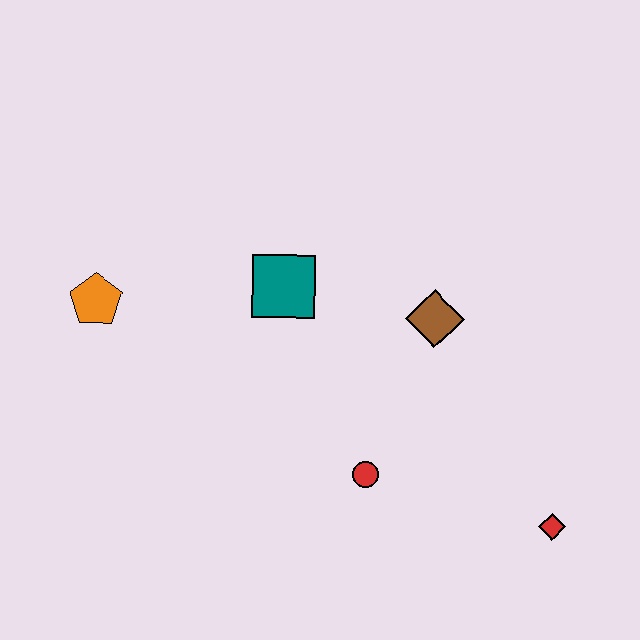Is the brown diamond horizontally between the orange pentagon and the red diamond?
Yes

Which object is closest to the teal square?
The brown diamond is closest to the teal square.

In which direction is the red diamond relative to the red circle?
The red diamond is to the right of the red circle.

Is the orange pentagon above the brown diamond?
Yes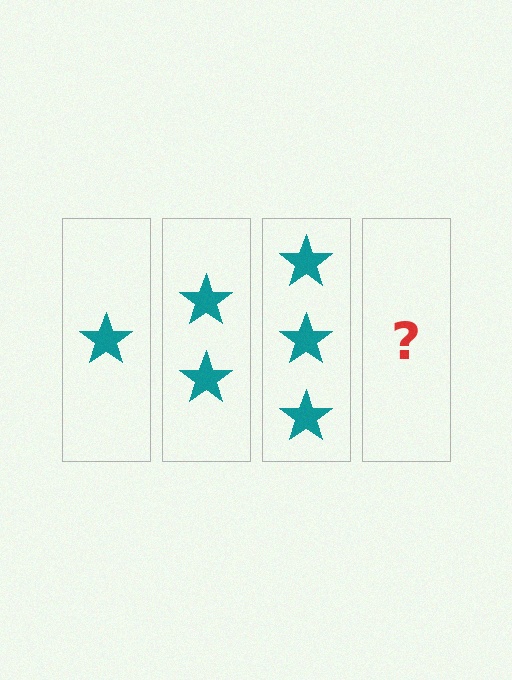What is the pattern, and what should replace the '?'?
The pattern is that each step adds one more star. The '?' should be 4 stars.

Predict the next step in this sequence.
The next step is 4 stars.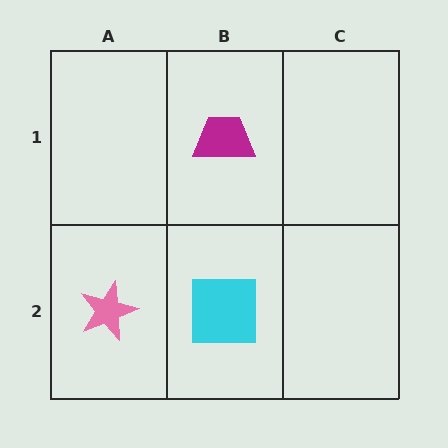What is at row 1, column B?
A magenta trapezoid.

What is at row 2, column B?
A cyan square.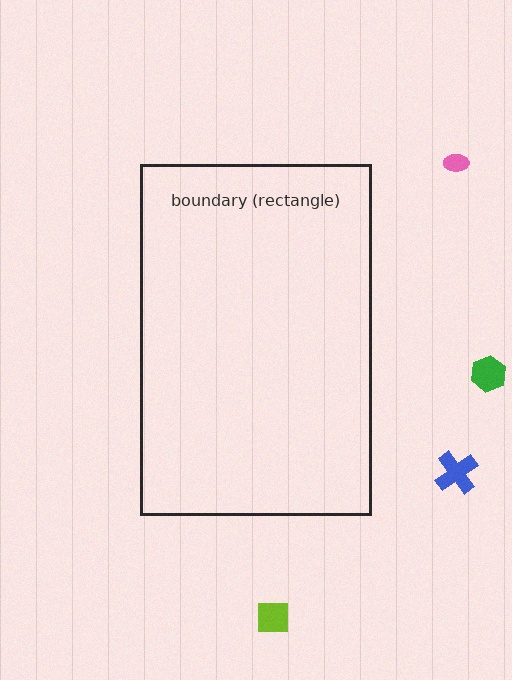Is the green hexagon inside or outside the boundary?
Outside.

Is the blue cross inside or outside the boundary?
Outside.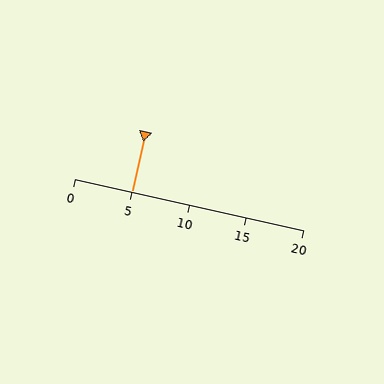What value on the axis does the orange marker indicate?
The marker indicates approximately 5.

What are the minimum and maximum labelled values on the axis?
The axis runs from 0 to 20.